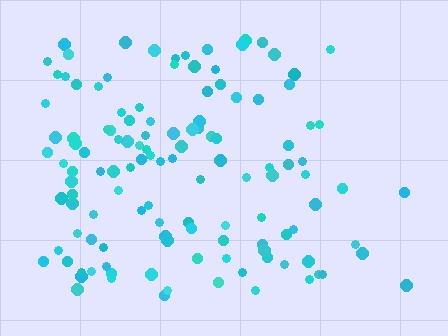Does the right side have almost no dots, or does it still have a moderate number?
Still a moderate number, just noticeably fewer than the left.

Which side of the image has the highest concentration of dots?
The left.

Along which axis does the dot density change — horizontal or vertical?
Horizontal.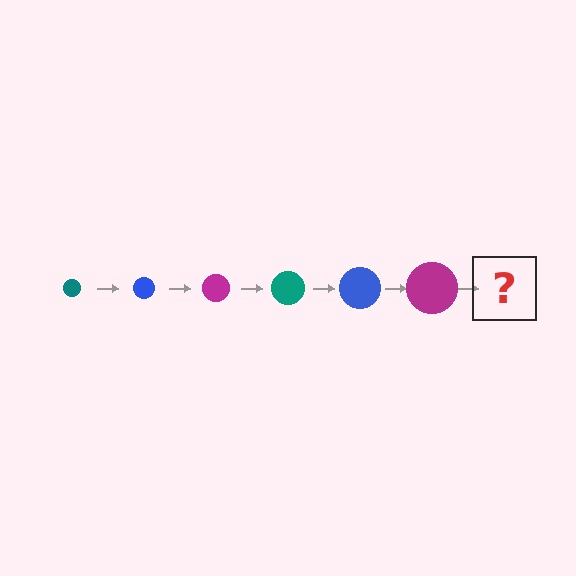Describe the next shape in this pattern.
It should be a teal circle, larger than the previous one.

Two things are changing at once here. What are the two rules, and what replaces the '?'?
The two rules are that the circle grows larger each step and the color cycles through teal, blue, and magenta. The '?' should be a teal circle, larger than the previous one.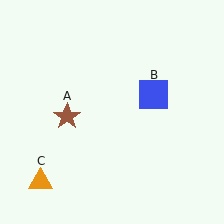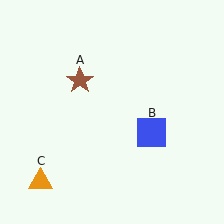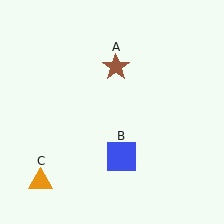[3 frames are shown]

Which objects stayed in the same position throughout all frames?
Orange triangle (object C) remained stationary.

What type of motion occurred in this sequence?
The brown star (object A), blue square (object B) rotated clockwise around the center of the scene.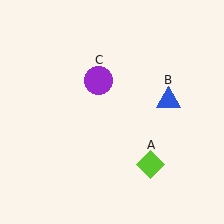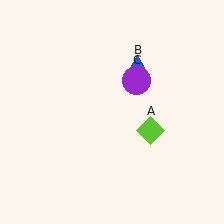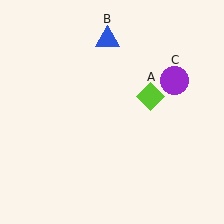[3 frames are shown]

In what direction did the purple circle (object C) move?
The purple circle (object C) moved right.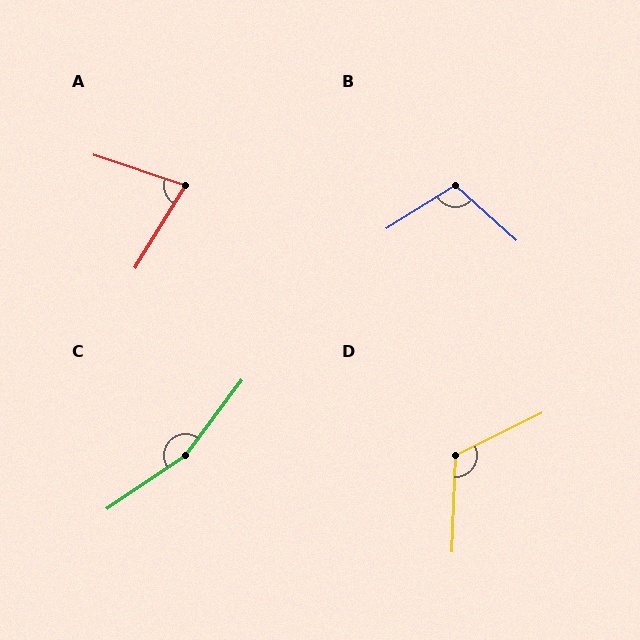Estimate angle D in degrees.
Approximately 118 degrees.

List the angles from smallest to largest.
A (76°), B (106°), D (118°), C (161°).